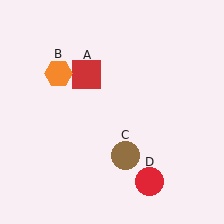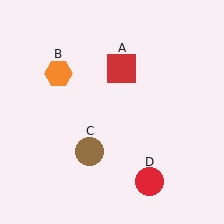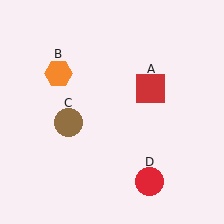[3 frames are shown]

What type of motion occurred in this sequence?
The red square (object A), brown circle (object C) rotated clockwise around the center of the scene.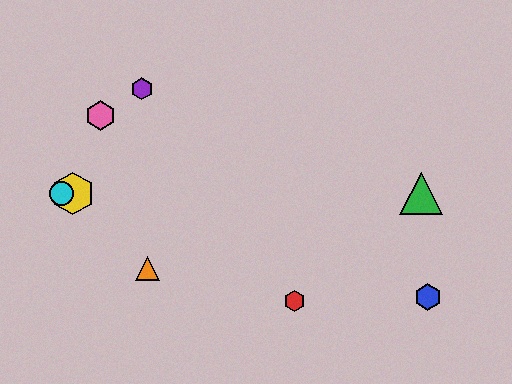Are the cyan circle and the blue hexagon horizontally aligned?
No, the cyan circle is at y≈193 and the blue hexagon is at y≈297.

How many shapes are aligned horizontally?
3 shapes (the green triangle, the yellow hexagon, the cyan circle) are aligned horizontally.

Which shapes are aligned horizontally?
The green triangle, the yellow hexagon, the cyan circle are aligned horizontally.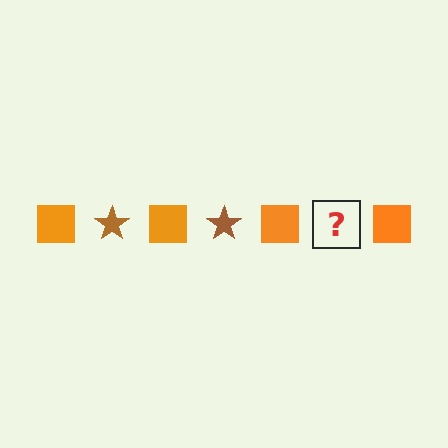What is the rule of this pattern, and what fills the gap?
The rule is that the pattern alternates between orange square and brown star. The gap should be filled with a brown star.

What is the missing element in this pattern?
The missing element is a brown star.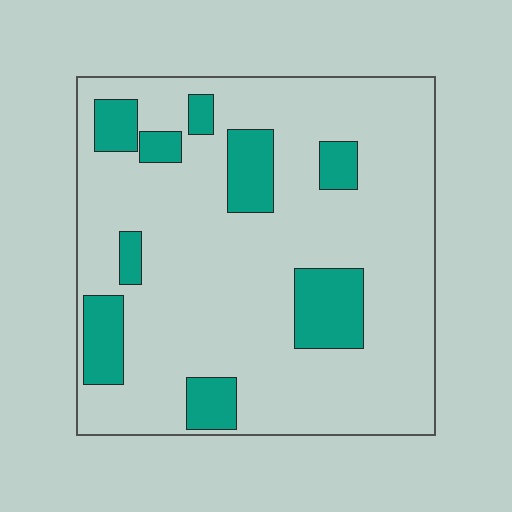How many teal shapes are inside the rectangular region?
9.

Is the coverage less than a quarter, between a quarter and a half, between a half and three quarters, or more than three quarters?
Less than a quarter.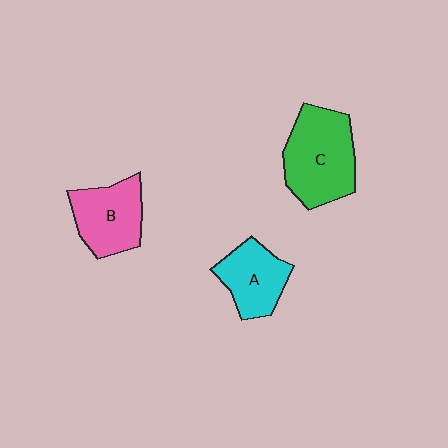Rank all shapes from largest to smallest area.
From largest to smallest: C (green), B (pink), A (cyan).